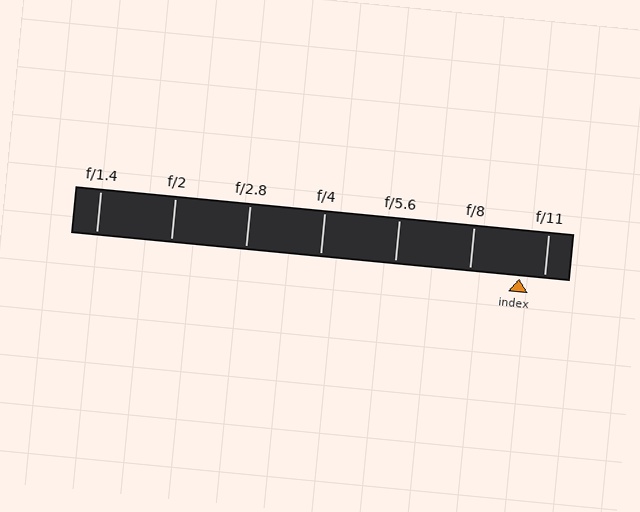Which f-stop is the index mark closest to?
The index mark is closest to f/11.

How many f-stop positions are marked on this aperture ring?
There are 7 f-stop positions marked.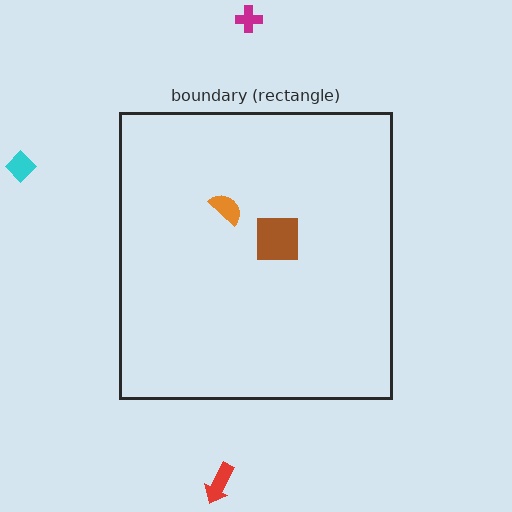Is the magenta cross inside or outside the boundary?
Outside.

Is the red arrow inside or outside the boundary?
Outside.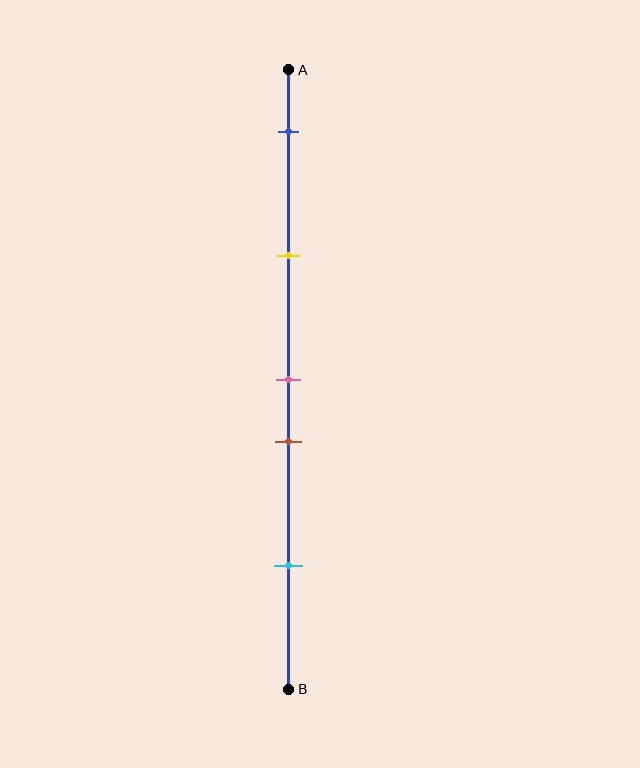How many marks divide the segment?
There are 5 marks dividing the segment.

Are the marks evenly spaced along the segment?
No, the marks are not evenly spaced.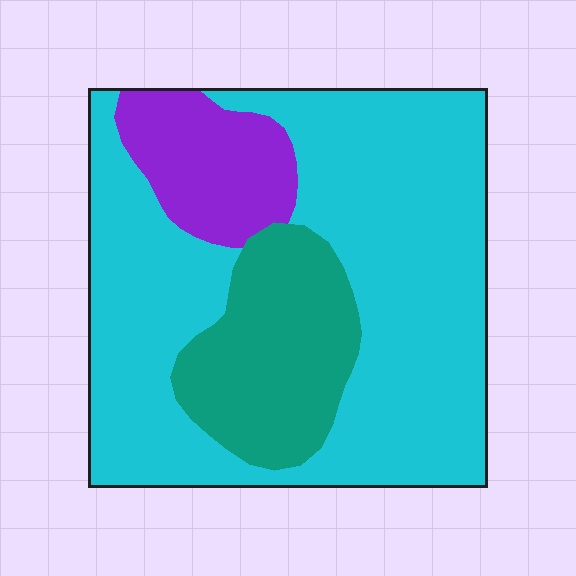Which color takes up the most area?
Cyan, at roughly 65%.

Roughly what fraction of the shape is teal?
Teal covers around 20% of the shape.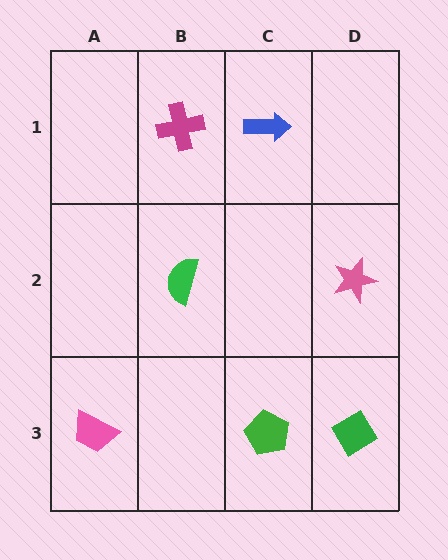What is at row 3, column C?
A green pentagon.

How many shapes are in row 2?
2 shapes.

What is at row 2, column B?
A green semicircle.